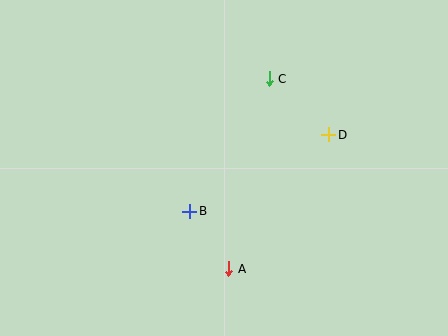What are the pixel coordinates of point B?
Point B is at (190, 211).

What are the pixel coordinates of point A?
Point A is at (229, 269).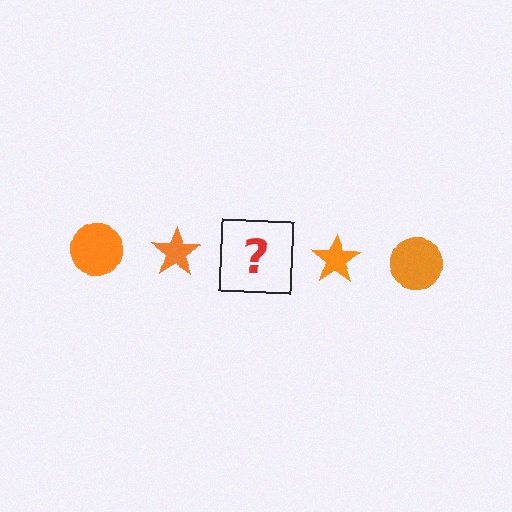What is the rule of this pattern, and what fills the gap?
The rule is that the pattern cycles through circle, star shapes in orange. The gap should be filled with an orange circle.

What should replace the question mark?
The question mark should be replaced with an orange circle.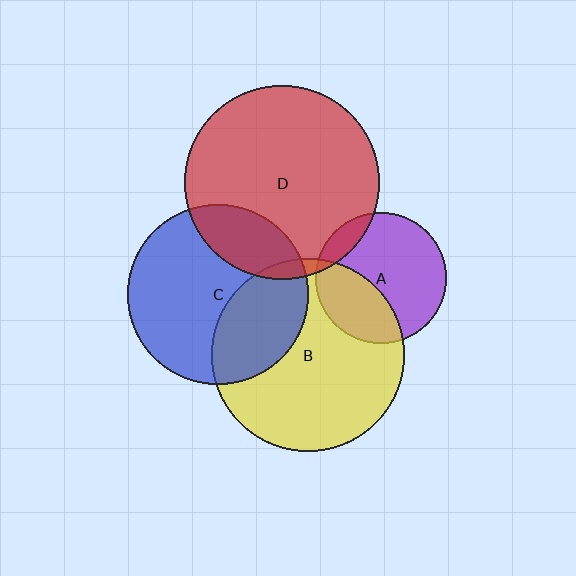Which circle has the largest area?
Circle D (red).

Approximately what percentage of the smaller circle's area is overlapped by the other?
Approximately 35%.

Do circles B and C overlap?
Yes.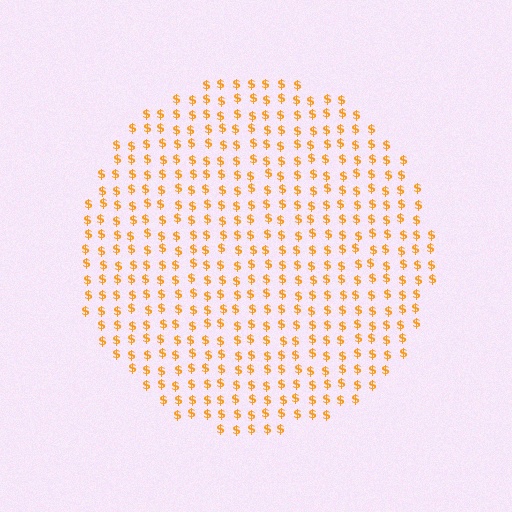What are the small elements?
The small elements are dollar signs.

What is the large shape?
The large shape is a circle.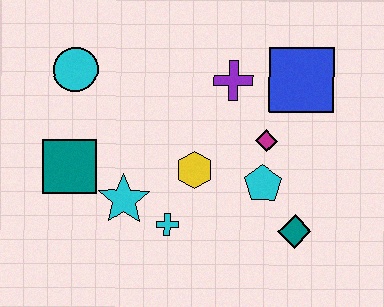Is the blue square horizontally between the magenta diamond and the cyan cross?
No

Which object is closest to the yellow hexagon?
The cyan cross is closest to the yellow hexagon.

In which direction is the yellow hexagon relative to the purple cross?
The yellow hexagon is below the purple cross.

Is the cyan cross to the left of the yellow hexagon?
Yes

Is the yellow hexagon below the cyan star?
No